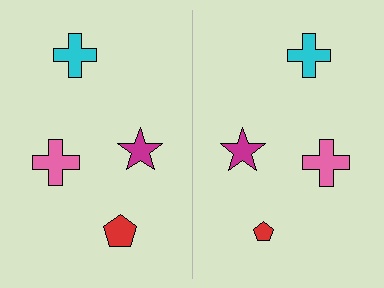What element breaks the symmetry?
The red pentagon on the right side has a different size than its mirror counterpart.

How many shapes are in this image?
There are 8 shapes in this image.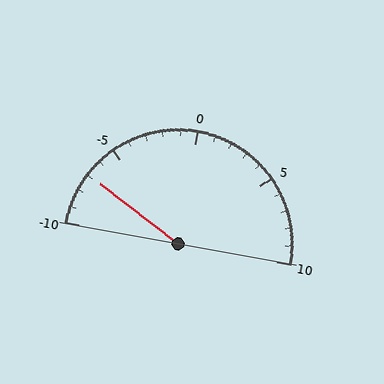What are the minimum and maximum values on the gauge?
The gauge ranges from -10 to 10.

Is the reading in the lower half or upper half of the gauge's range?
The reading is in the lower half of the range (-10 to 10).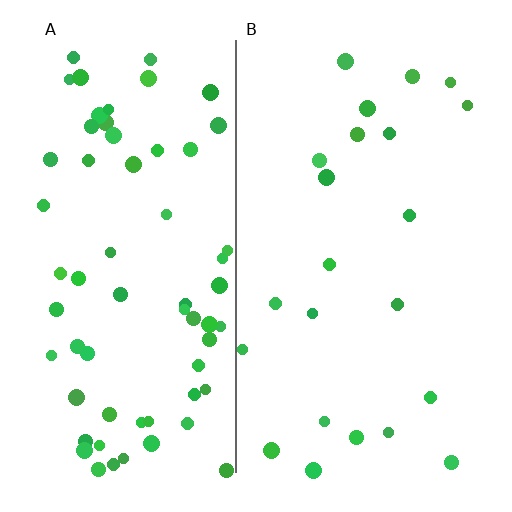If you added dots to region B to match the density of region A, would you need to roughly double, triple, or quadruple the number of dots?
Approximately triple.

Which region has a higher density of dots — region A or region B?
A (the left).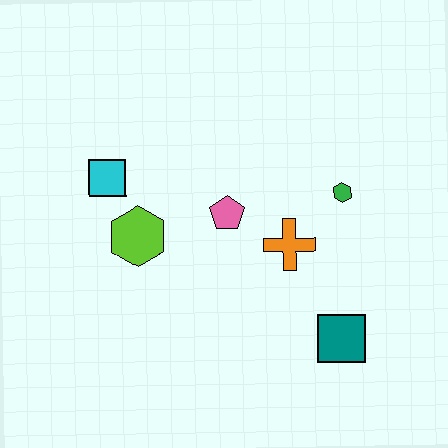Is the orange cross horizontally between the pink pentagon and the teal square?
Yes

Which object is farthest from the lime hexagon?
The teal square is farthest from the lime hexagon.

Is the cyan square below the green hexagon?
No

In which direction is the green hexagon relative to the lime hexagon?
The green hexagon is to the right of the lime hexagon.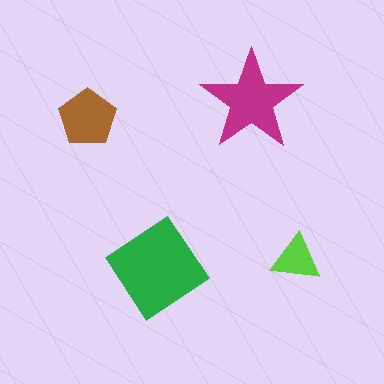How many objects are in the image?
There are 4 objects in the image.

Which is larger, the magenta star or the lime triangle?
The magenta star.